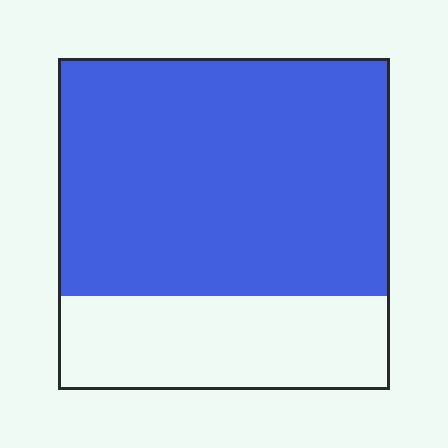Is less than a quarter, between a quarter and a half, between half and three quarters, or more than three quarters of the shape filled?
Between half and three quarters.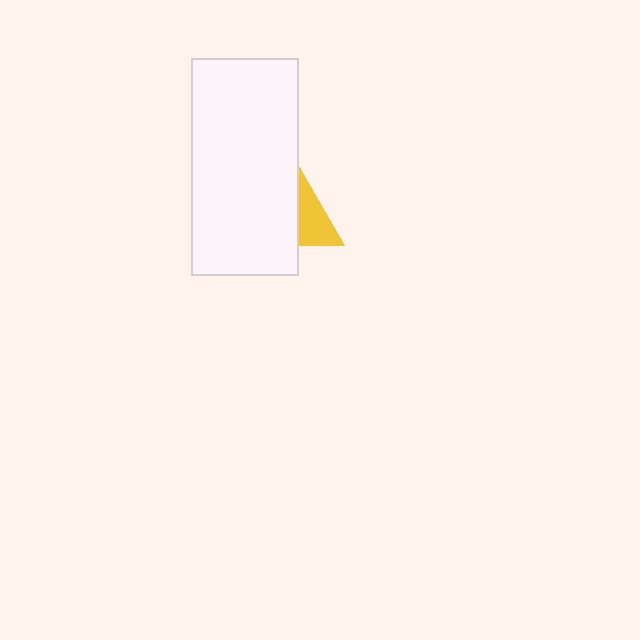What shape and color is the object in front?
The object in front is a white rectangle.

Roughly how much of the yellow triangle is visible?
A small part of it is visible (roughly 32%).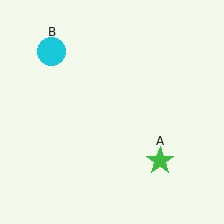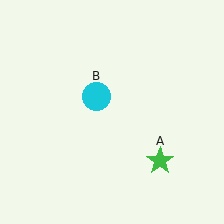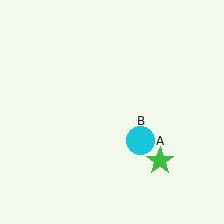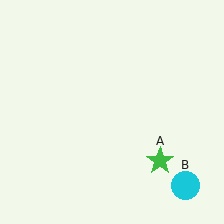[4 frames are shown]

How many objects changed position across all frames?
1 object changed position: cyan circle (object B).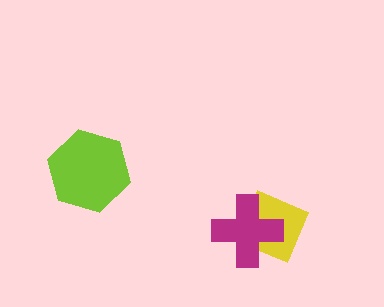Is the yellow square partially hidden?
Yes, it is partially covered by another shape.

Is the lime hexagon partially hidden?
No, no other shape covers it.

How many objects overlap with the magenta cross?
1 object overlaps with the magenta cross.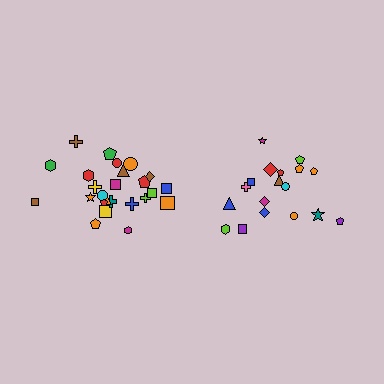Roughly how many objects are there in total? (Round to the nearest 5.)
Roughly 45 objects in total.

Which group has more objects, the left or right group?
The left group.